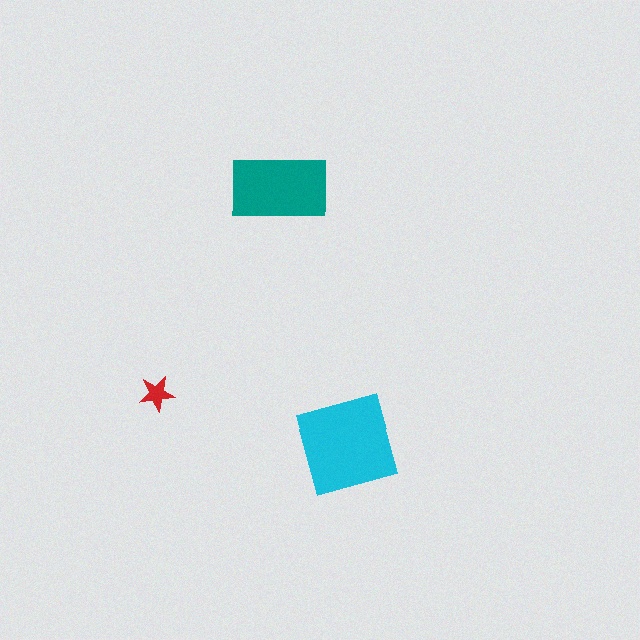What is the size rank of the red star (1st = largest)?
3rd.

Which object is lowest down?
The cyan diamond is bottommost.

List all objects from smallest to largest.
The red star, the teal rectangle, the cyan diamond.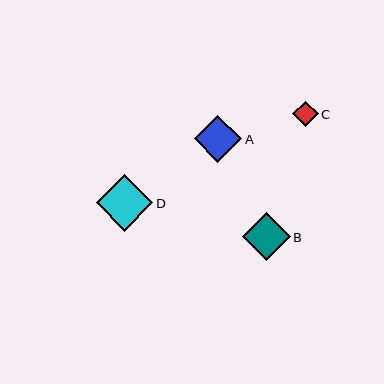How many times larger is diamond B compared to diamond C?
Diamond B is approximately 1.9 times the size of diamond C.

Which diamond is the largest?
Diamond D is the largest with a size of approximately 57 pixels.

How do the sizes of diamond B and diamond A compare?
Diamond B and diamond A are approximately the same size.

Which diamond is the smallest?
Diamond C is the smallest with a size of approximately 25 pixels.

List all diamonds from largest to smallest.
From largest to smallest: D, B, A, C.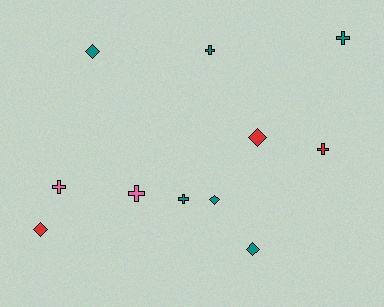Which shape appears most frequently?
Cross, with 6 objects.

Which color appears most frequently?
Teal, with 6 objects.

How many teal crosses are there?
There are 3 teal crosses.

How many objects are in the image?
There are 11 objects.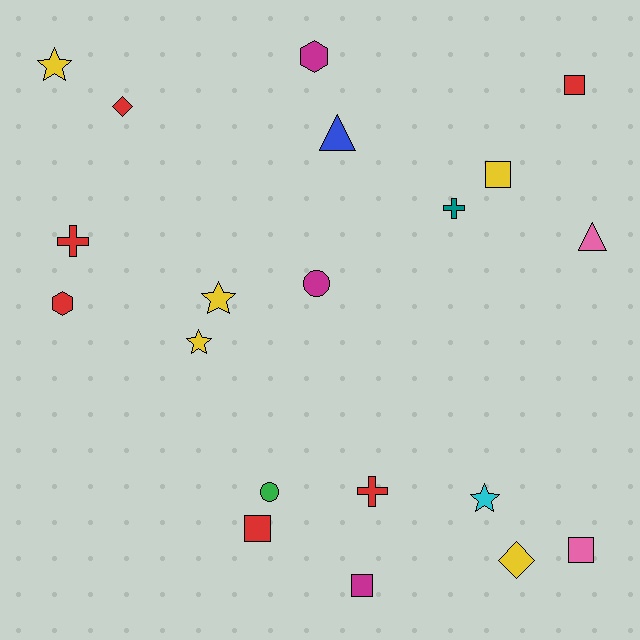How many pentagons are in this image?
There are no pentagons.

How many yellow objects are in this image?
There are 5 yellow objects.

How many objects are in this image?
There are 20 objects.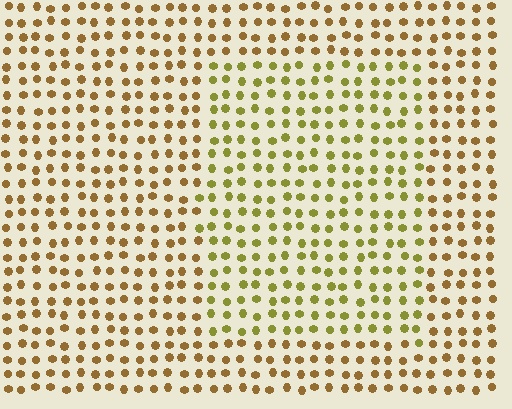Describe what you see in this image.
The image is filled with small brown elements in a uniform arrangement. A rectangle-shaped region is visible where the elements are tinted to a slightly different hue, forming a subtle color boundary.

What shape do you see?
I see a rectangle.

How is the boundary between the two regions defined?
The boundary is defined purely by a slight shift in hue (about 31 degrees). Spacing, size, and orientation are identical on both sides.